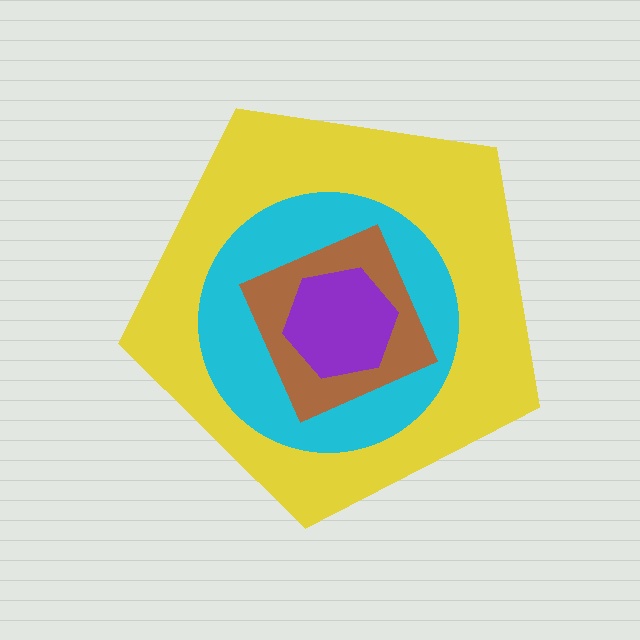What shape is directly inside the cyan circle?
The brown square.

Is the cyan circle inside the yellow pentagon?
Yes.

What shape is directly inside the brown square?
The purple hexagon.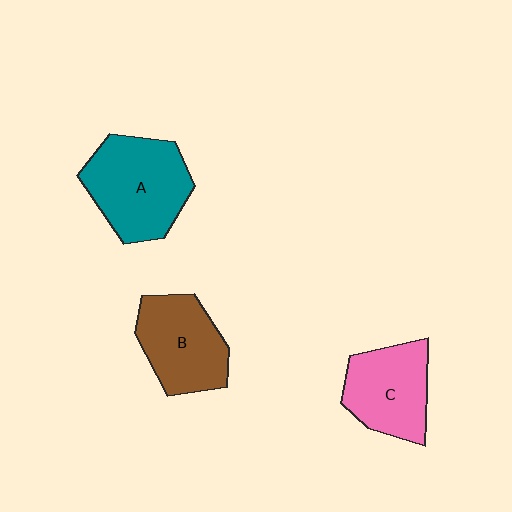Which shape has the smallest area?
Shape C (pink).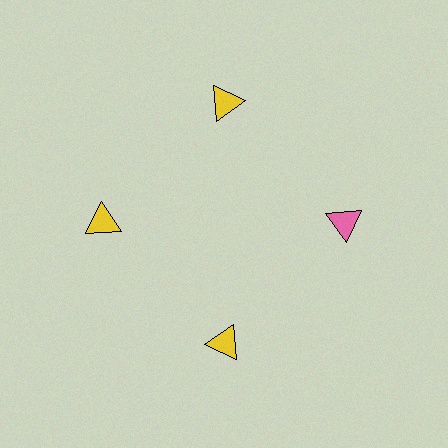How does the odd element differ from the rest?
It has a different color: pink instead of yellow.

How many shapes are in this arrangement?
There are 4 shapes arranged in a ring pattern.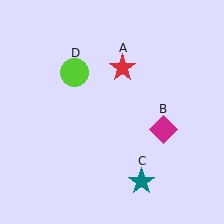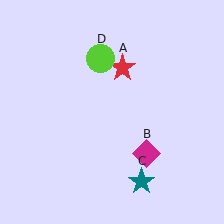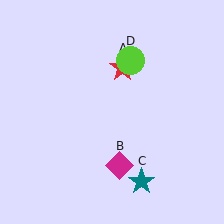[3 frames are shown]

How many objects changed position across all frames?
2 objects changed position: magenta diamond (object B), lime circle (object D).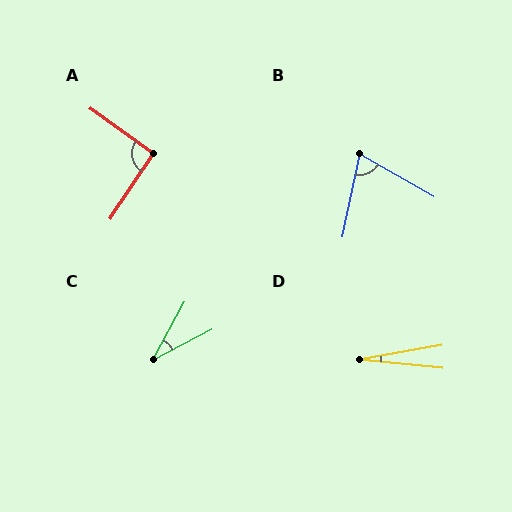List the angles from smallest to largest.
D (16°), C (34°), B (73°), A (92°).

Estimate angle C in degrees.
Approximately 34 degrees.